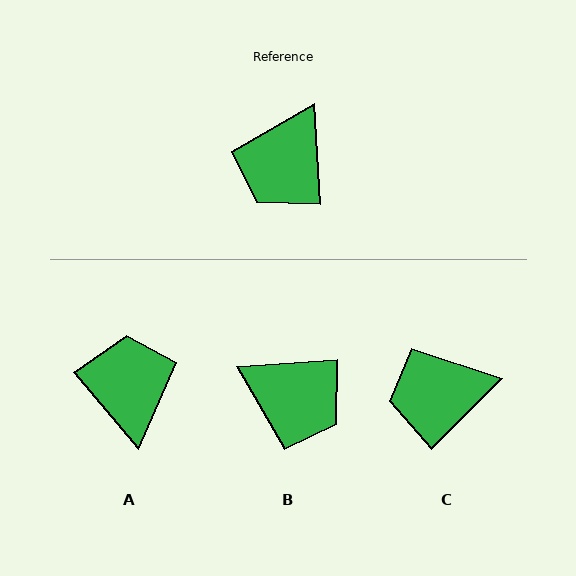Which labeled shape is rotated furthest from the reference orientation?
A, about 144 degrees away.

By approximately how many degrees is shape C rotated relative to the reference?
Approximately 48 degrees clockwise.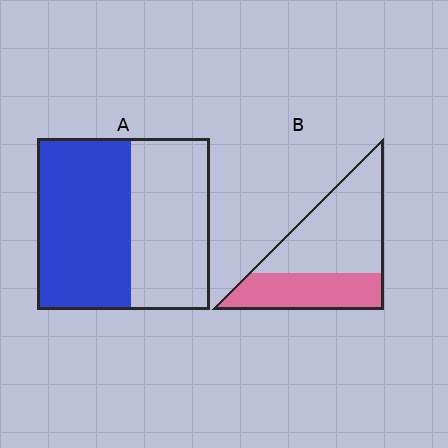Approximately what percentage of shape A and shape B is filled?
A is approximately 55% and B is approximately 40%.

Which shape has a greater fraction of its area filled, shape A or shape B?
Shape A.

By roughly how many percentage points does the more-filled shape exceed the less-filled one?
By roughly 15 percentage points (A over B).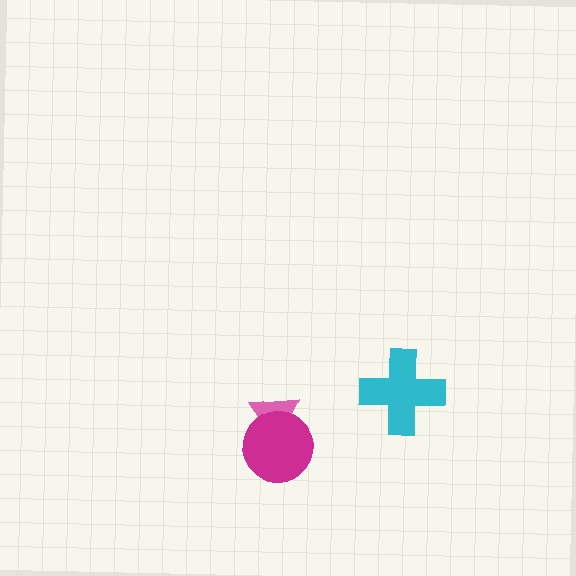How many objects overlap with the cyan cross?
0 objects overlap with the cyan cross.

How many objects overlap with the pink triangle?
1 object overlaps with the pink triangle.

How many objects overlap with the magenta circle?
1 object overlaps with the magenta circle.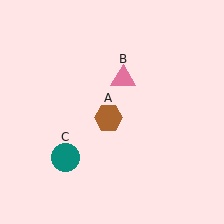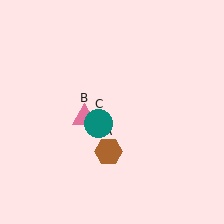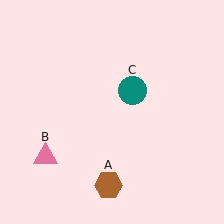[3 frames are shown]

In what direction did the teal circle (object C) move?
The teal circle (object C) moved up and to the right.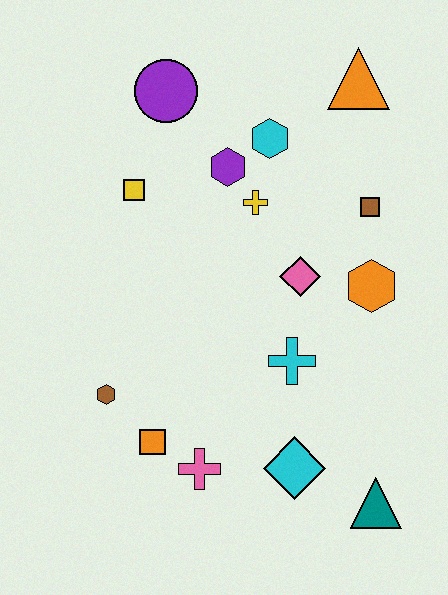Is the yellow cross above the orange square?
Yes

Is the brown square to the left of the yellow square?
No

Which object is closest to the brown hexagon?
The orange square is closest to the brown hexagon.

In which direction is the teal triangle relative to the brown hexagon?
The teal triangle is to the right of the brown hexagon.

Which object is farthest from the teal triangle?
The purple circle is farthest from the teal triangle.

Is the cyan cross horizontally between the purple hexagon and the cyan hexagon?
No